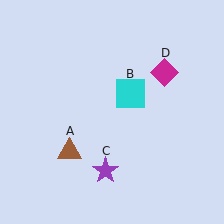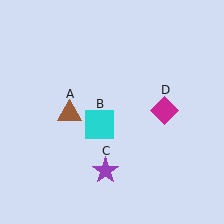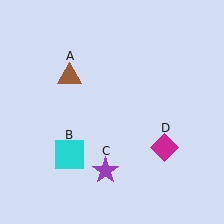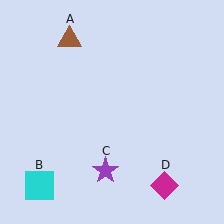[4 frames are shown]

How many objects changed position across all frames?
3 objects changed position: brown triangle (object A), cyan square (object B), magenta diamond (object D).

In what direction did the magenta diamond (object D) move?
The magenta diamond (object D) moved down.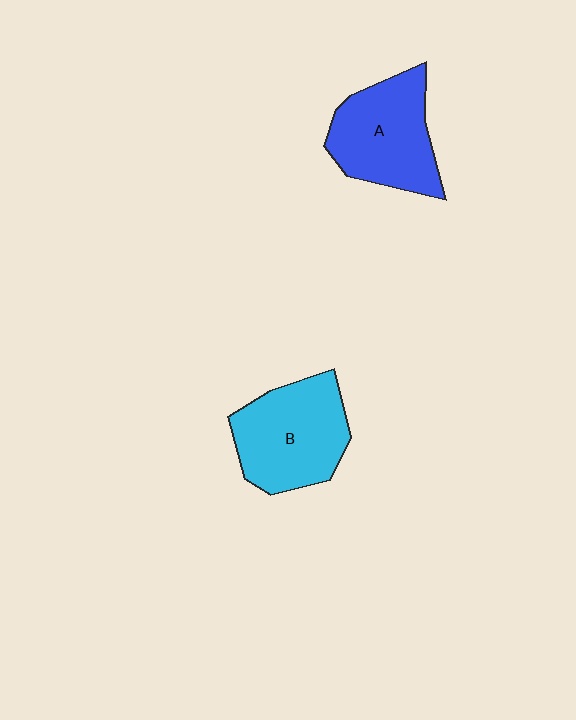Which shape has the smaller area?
Shape A (blue).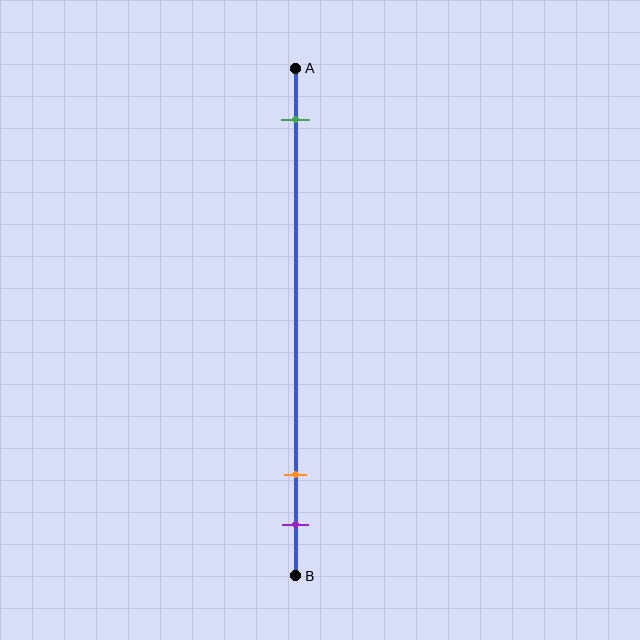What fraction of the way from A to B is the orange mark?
The orange mark is approximately 80% (0.8) of the way from A to B.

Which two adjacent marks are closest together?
The orange and purple marks are the closest adjacent pair.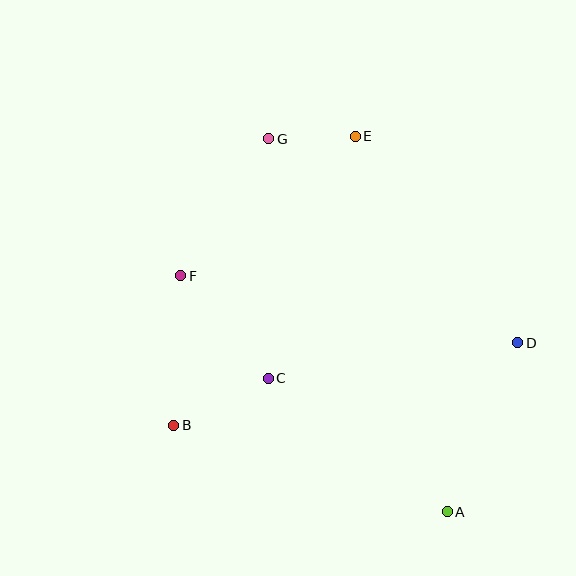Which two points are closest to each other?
Points E and G are closest to each other.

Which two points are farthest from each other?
Points A and G are farthest from each other.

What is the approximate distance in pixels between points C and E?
The distance between C and E is approximately 257 pixels.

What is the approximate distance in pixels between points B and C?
The distance between B and C is approximately 105 pixels.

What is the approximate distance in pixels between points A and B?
The distance between A and B is approximately 286 pixels.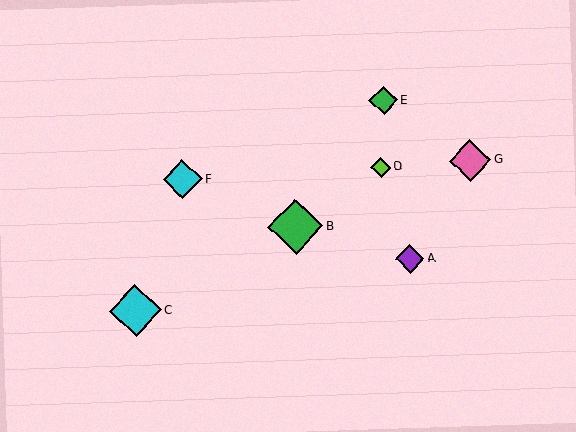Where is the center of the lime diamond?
The center of the lime diamond is at (381, 167).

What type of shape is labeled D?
Shape D is a lime diamond.